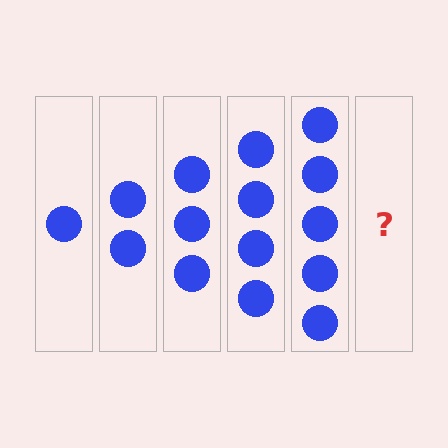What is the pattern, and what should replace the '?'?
The pattern is that each step adds one more circle. The '?' should be 6 circles.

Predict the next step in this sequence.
The next step is 6 circles.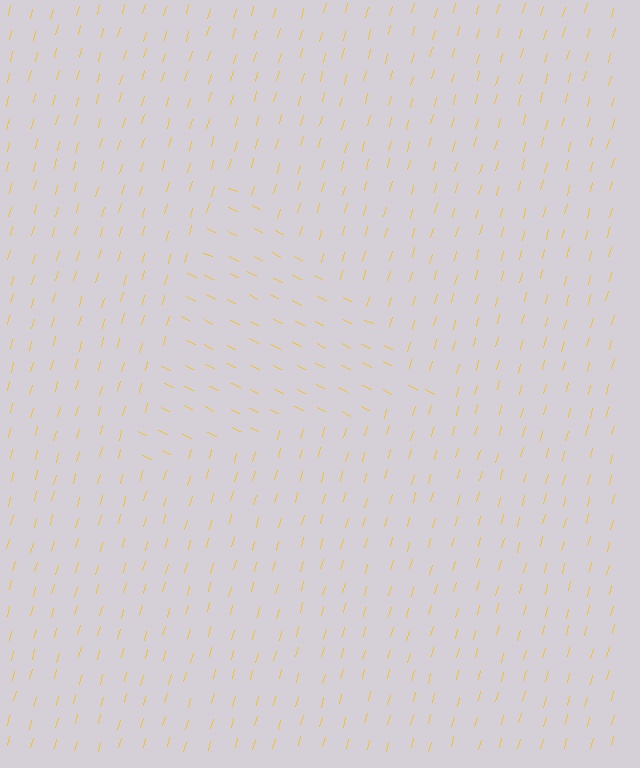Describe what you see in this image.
The image is filled with small yellow line segments. A triangle region in the image has lines oriented differently from the surrounding lines, creating a visible texture boundary.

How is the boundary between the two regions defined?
The boundary is defined purely by a change in line orientation (approximately 79 degrees difference). All lines are the same color and thickness.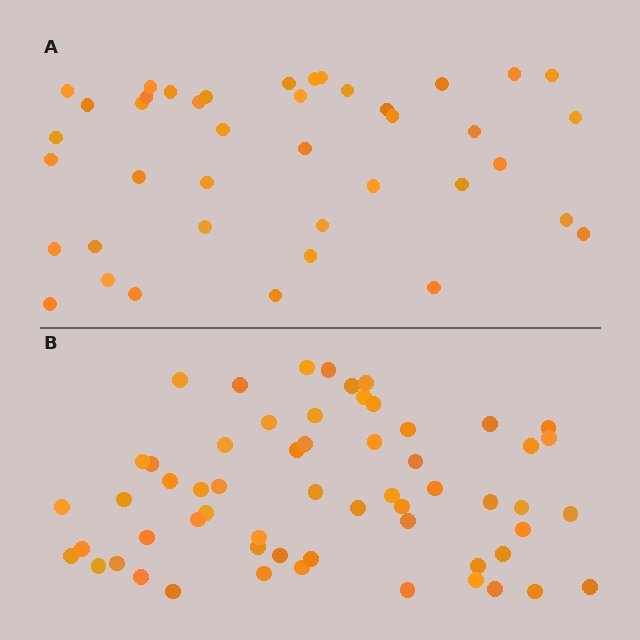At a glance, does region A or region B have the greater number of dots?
Region B (the bottom region) has more dots.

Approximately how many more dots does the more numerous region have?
Region B has approximately 20 more dots than region A.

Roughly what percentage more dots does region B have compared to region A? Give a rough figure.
About 45% more.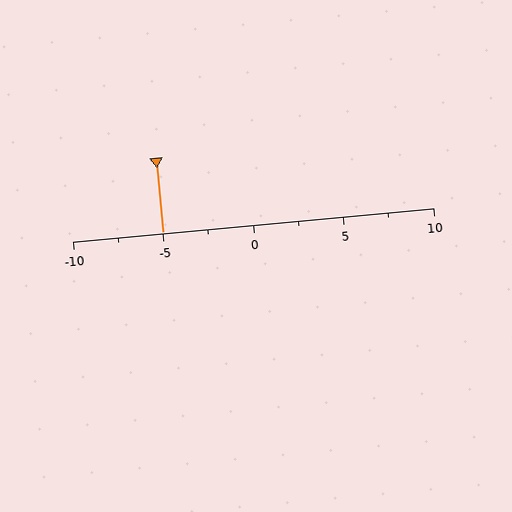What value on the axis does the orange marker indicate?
The marker indicates approximately -5.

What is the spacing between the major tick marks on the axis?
The major ticks are spaced 5 apart.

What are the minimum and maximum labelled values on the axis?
The axis runs from -10 to 10.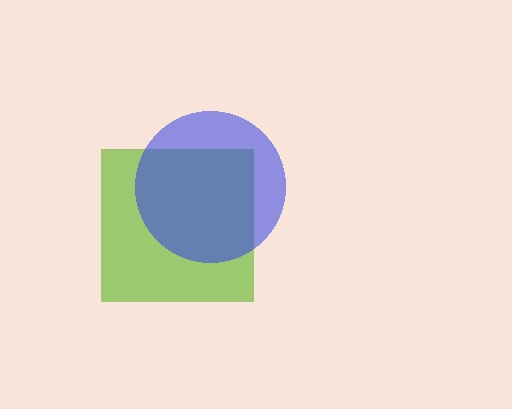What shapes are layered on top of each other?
The layered shapes are: a lime square, a blue circle.